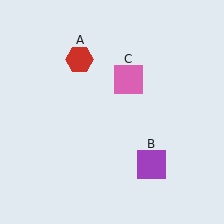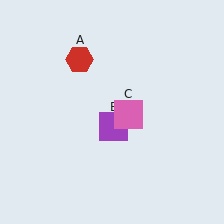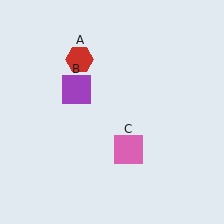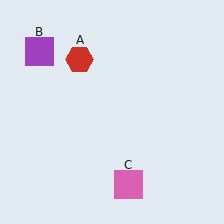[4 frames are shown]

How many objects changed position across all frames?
2 objects changed position: purple square (object B), pink square (object C).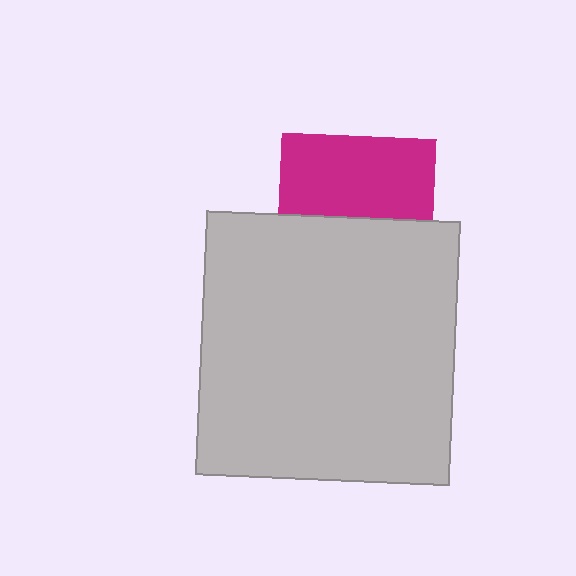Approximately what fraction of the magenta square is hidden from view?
Roughly 48% of the magenta square is hidden behind the light gray rectangle.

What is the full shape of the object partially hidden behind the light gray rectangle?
The partially hidden object is a magenta square.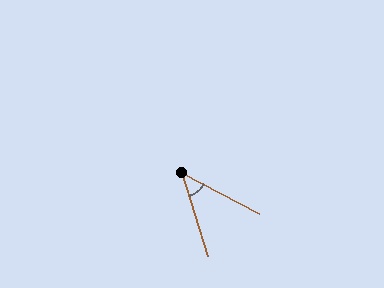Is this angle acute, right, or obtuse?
It is acute.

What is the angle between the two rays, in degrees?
Approximately 45 degrees.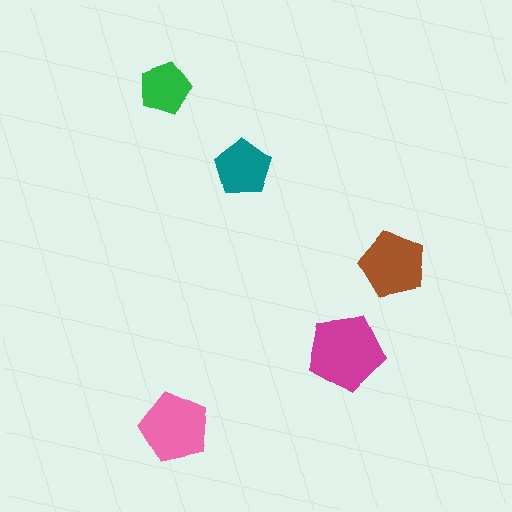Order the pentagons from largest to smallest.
the magenta one, the pink one, the brown one, the teal one, the green one.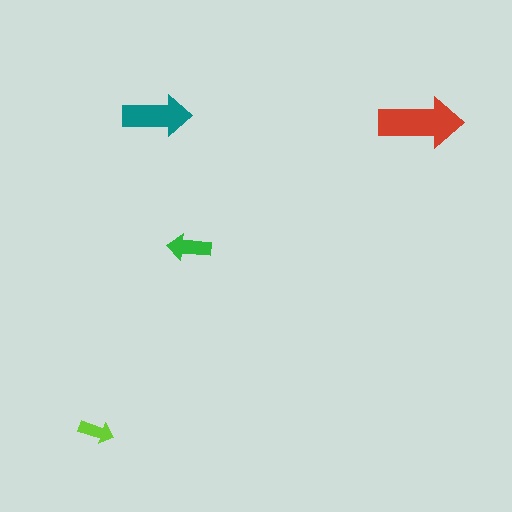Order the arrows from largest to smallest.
the red one, the teal one, the green one, the lime one.